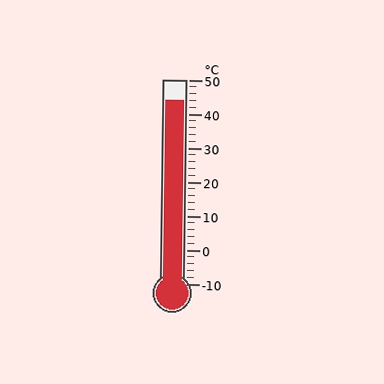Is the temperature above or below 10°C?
The temperature is above 10°C.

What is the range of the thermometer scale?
The thermometer scale ranges from -10°C to 50°C.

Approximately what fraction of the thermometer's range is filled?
The thermometer is filled to approximately 90% of its range.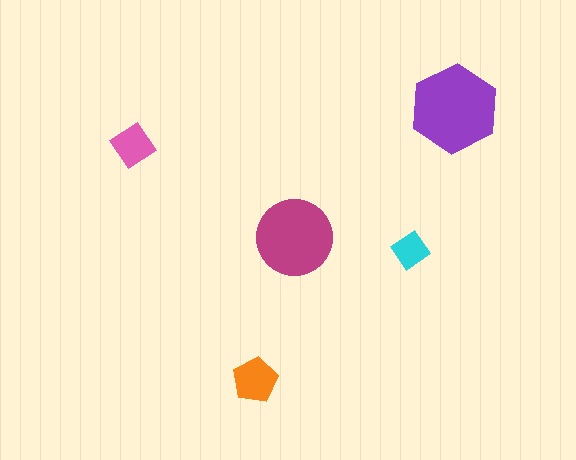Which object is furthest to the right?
The purple hexagon is rightmost.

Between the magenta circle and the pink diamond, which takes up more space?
The magenta circle.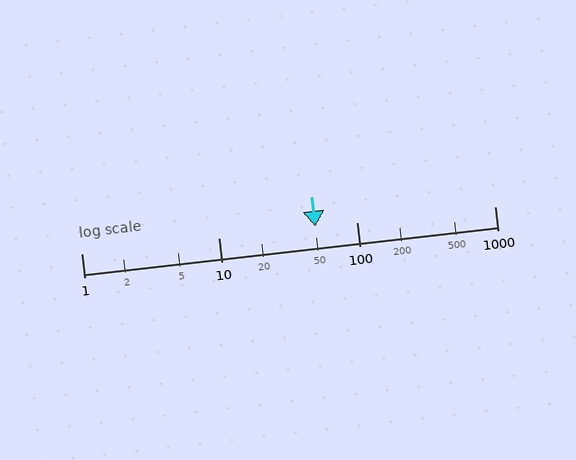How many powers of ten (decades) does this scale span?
The scale spans 3 decades, from 1 to 1000.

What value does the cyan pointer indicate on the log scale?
The pointer indicates approximately 50.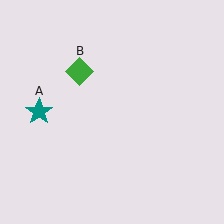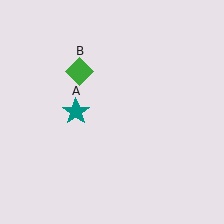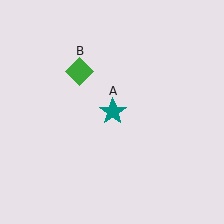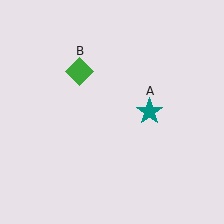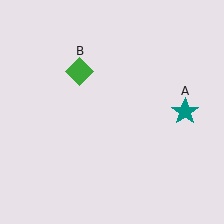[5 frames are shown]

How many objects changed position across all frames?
1 object changed position: teal star (object A).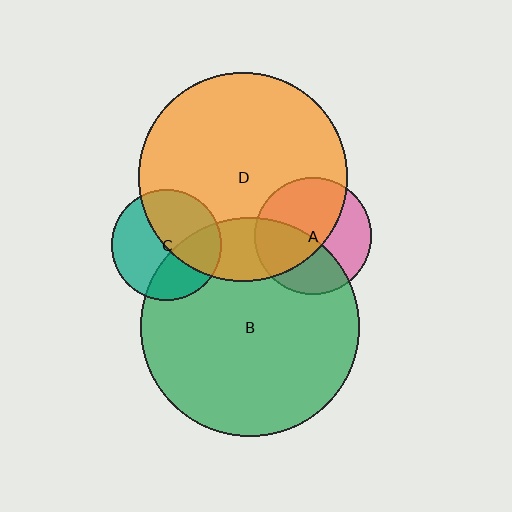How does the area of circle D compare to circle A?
Approximately 3.2 times.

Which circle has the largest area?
Circle B (green).